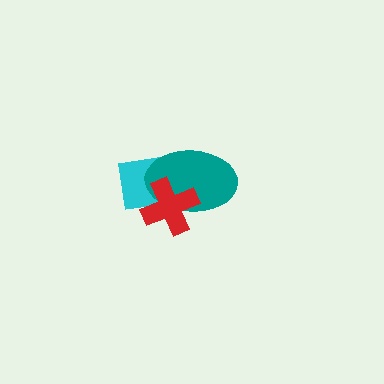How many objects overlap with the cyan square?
2 objects overlap with the cyan square.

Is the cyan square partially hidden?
Yes, it is partially covered by another shape.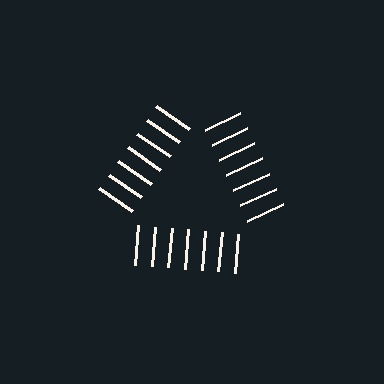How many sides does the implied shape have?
3 sides — the line-ends trace a triangle.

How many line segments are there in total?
21 — 7 along each of the 3 edges.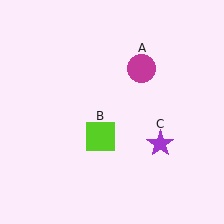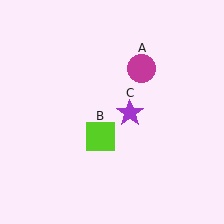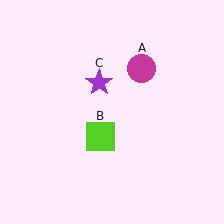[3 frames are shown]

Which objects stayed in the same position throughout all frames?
Magenta circle (object A) and lime square (object B) remained stationary.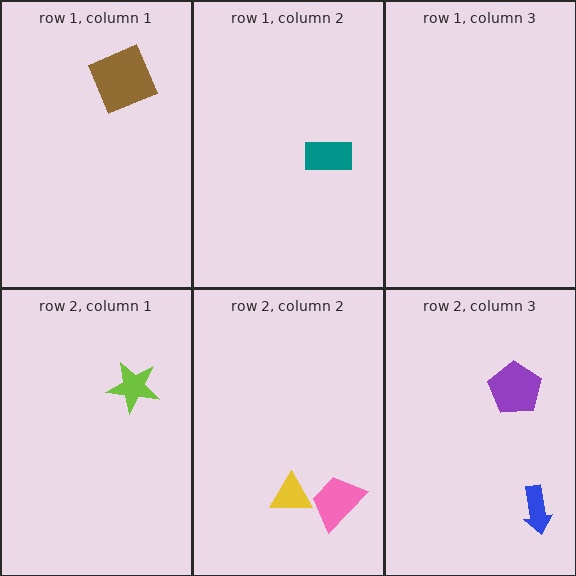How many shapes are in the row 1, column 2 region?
1.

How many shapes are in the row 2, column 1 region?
1.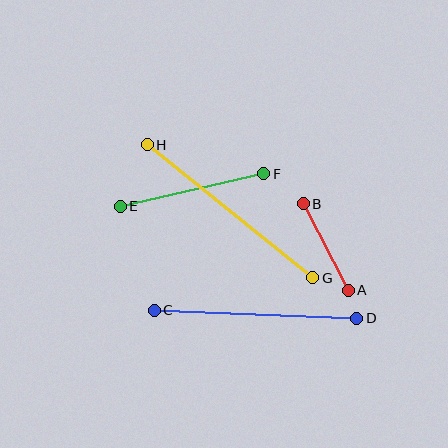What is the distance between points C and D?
The distance is approximately 202 pixels.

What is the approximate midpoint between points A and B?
The midpoint is at approximately (326, 247) pixels.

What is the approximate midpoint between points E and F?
The midpoint is at approximately (192, 190) pixels.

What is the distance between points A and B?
The distance is approximately 98 pixels.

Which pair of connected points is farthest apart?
Points G and H are farthest apart.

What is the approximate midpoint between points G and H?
The midpoint is at approximately (230, 211) pixels.